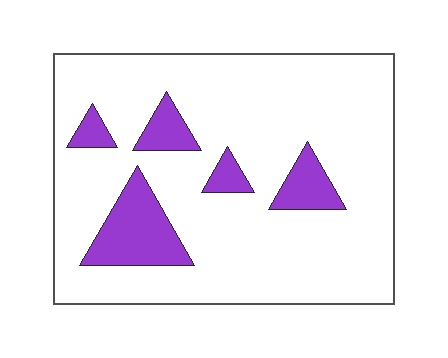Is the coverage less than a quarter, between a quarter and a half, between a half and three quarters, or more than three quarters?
Less than a quarter.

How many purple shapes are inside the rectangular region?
5.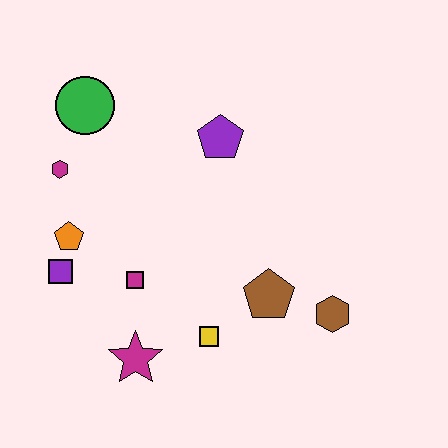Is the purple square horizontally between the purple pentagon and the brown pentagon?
No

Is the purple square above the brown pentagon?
Yes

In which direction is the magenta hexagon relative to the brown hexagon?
The magenta hexagon is to the left of the brown hexagon.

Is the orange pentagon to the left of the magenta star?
Yes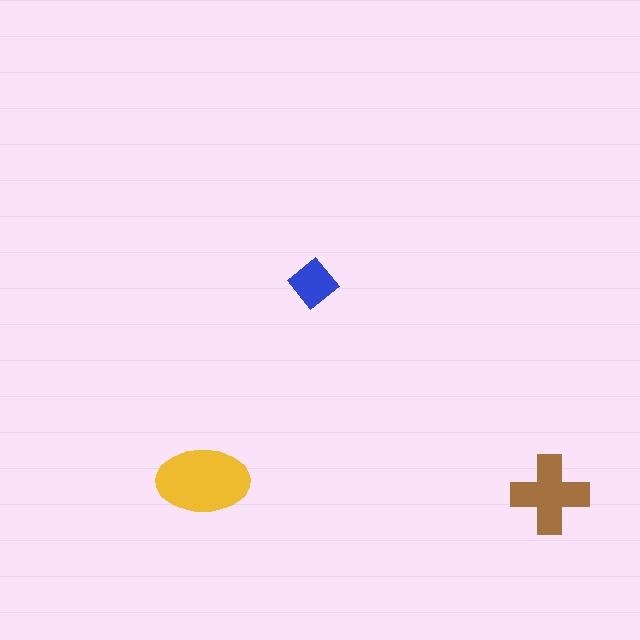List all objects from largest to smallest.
The yellow ellipse, the brown cross, the blue diamond.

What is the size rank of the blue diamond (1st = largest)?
3rd.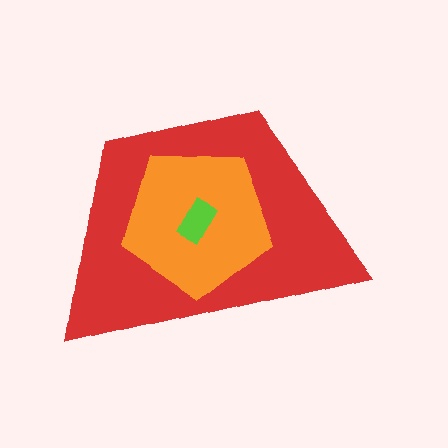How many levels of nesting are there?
3.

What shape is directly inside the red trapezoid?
The orange pentagon.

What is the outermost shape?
The red trapezoid.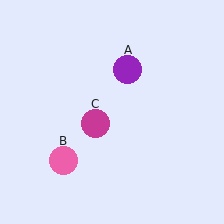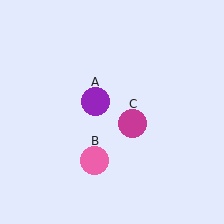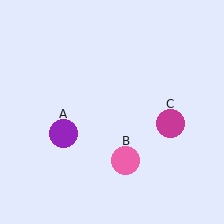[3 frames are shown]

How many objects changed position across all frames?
3 objects changed position: purple circle (object A), pink circle (object B), magenta circle (object C).